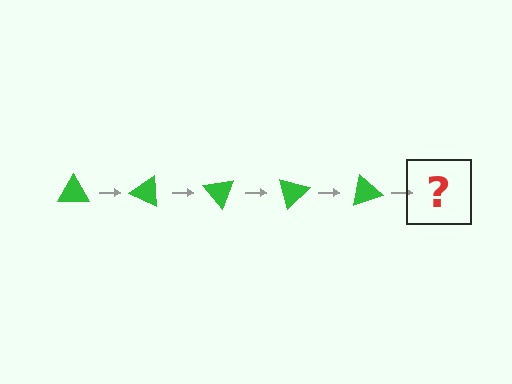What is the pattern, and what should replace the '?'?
The pattern is that the triangle rotates 25 degrees each step. The '?' should be a green triangle rotated 125 degrees.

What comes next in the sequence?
The next element should be a green triangle rotated 125 degrees.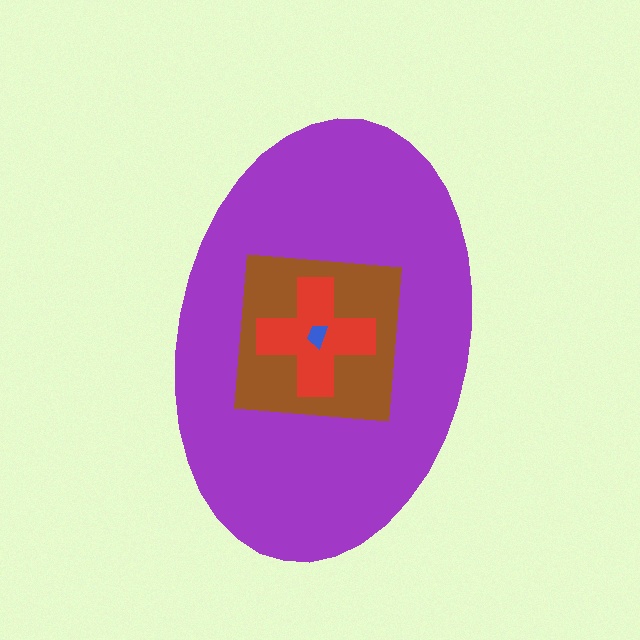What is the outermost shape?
The purple ellipse.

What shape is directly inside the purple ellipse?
The brown square.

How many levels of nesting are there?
4.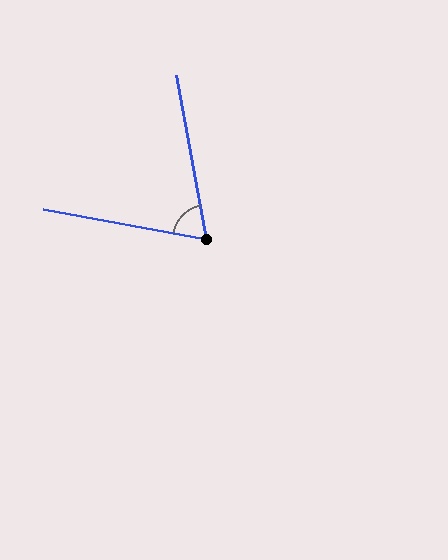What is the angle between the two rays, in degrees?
Approximately 69 degrees.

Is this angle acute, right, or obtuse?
It is acute.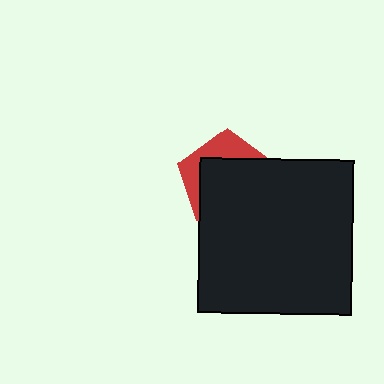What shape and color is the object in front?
The object in front is a black square.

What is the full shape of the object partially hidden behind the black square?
The partially hidden object is a red pentagon.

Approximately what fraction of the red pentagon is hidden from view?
Roughly 67% of the red pentagon is hidden behind the black square.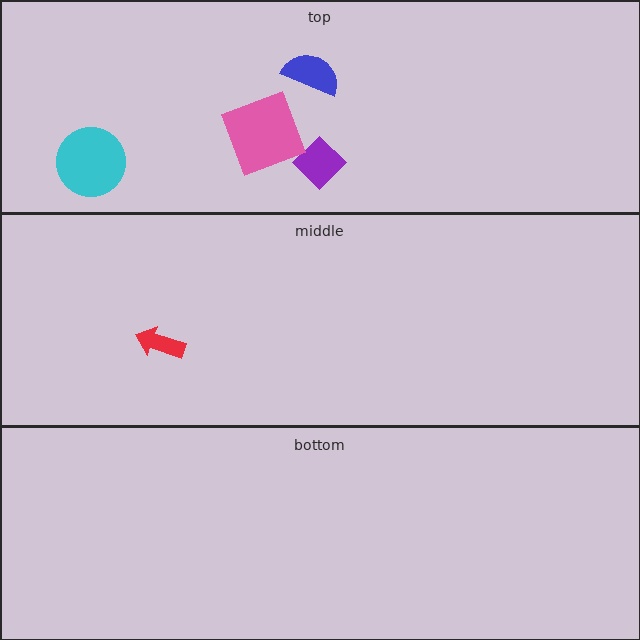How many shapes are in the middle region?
1.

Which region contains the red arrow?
The middle region.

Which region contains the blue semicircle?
The top region.